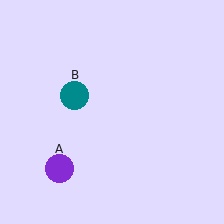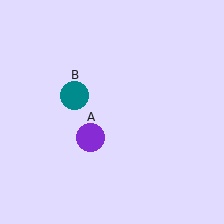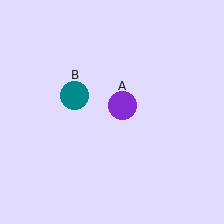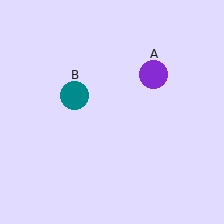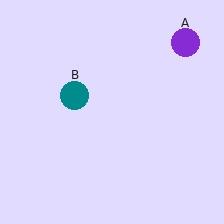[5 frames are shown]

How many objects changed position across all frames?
1 object changed position: purple circle (object A).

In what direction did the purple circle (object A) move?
The purple circle (object A) moved up and to the right.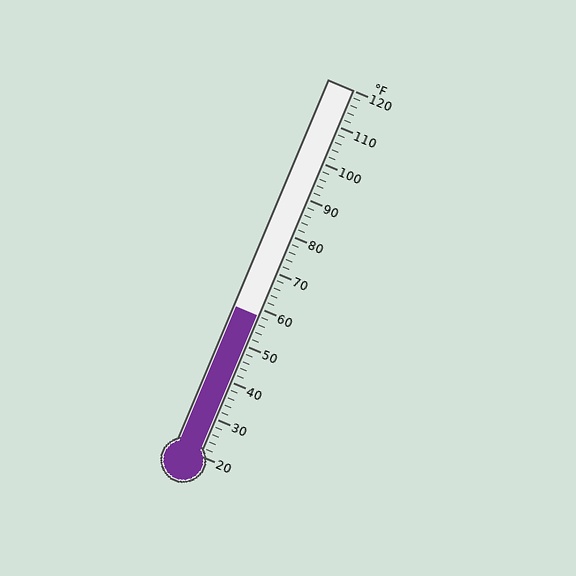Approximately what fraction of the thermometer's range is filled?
The thermometer is filled to approximately 40% of its range.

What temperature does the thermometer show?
The thermometer shows approximately 58°F.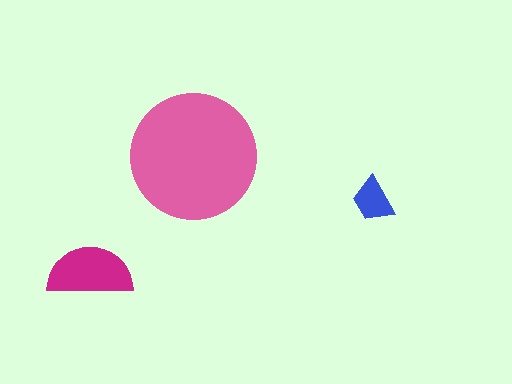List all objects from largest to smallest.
The pink circle, the magenta semicircle, the blue trapezoid.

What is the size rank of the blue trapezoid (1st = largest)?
3rd.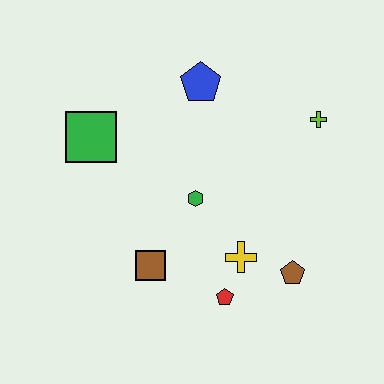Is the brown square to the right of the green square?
Yes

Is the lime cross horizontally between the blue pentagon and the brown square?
No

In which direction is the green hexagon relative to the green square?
The green hexagon is to the right of the green square.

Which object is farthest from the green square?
The brown pentagon is farthest from the green square.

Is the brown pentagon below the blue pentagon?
Yes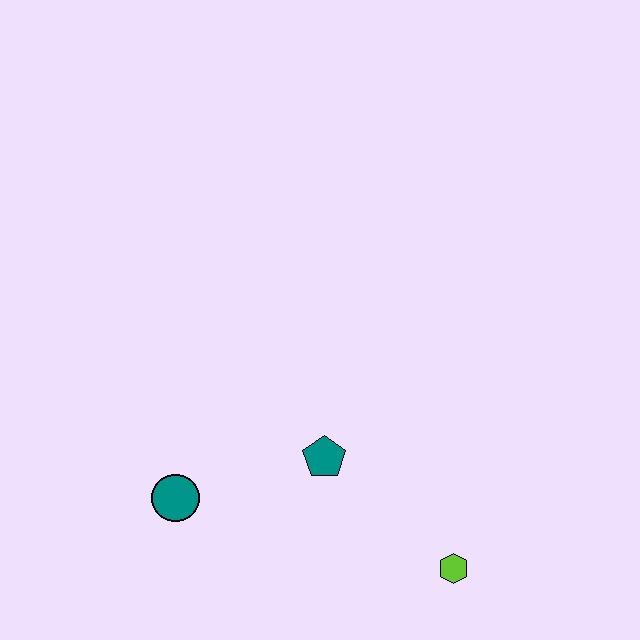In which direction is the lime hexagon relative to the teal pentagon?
The lime hexagon is to the right of the teal pentagon.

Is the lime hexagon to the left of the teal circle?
No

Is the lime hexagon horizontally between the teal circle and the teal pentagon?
No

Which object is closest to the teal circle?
The teal pentagon is closest to the teal circle.